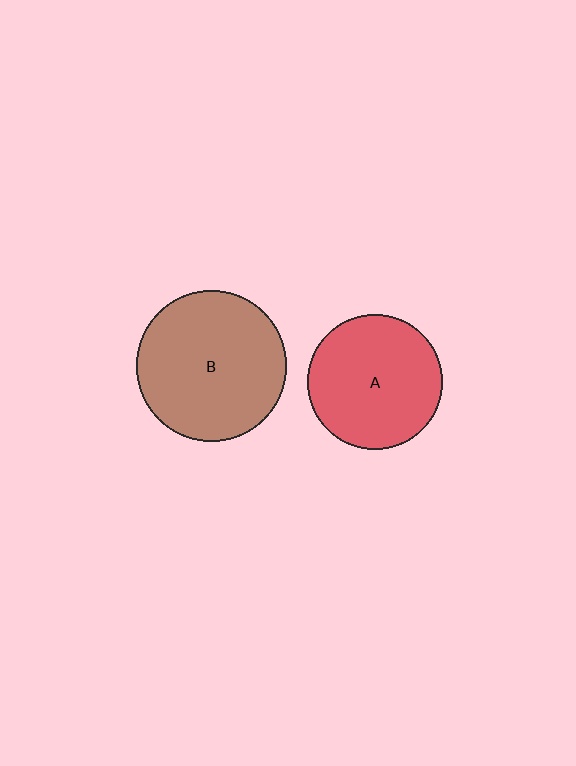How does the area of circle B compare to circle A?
Approximately 1.2 times.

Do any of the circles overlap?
No, none of the circles overlap.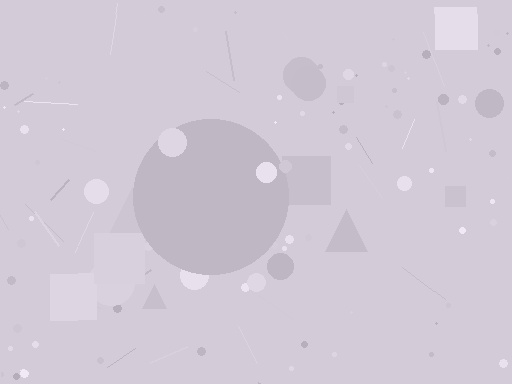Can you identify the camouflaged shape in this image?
The camouflaged shape is a circle.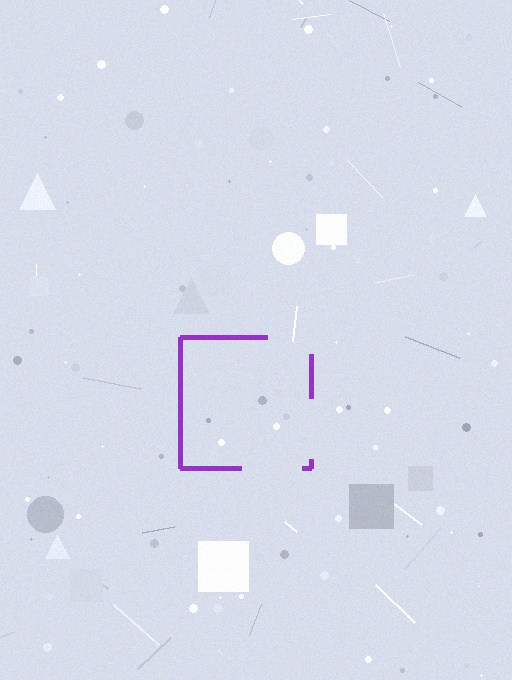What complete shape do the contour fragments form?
The contour fragments form a square.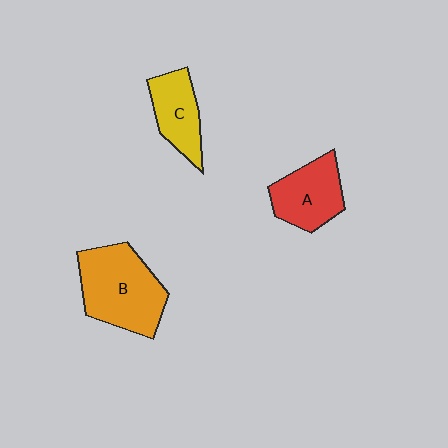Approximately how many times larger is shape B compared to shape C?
Approximately 1.7 times.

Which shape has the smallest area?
Shape C (yellow).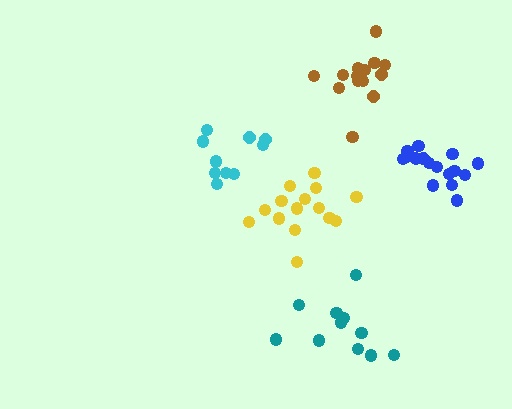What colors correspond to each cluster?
The clusters are colored: yellow, cyan, blue, brown, teal.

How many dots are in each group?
Group 1: 15 dots, Group 2: 10 dots, Group 3: 16 dots, Group 4: 14 dots, Group 5: 11 dots (66 total).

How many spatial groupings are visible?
There are 5 spatial groupings.